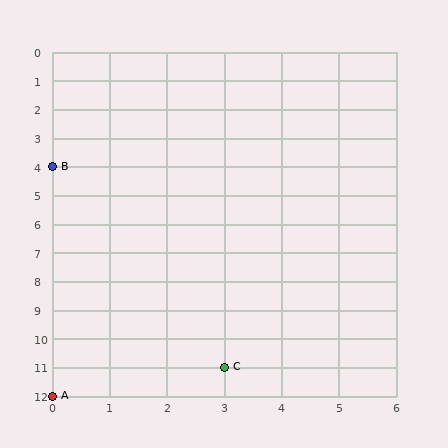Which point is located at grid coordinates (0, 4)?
Point B is at (0, 4).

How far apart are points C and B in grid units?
Points C and B are 3 columns and 7 rows apart (about 7.6 grid units diagonally).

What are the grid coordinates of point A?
Point A is at grid coordinates (0, 12).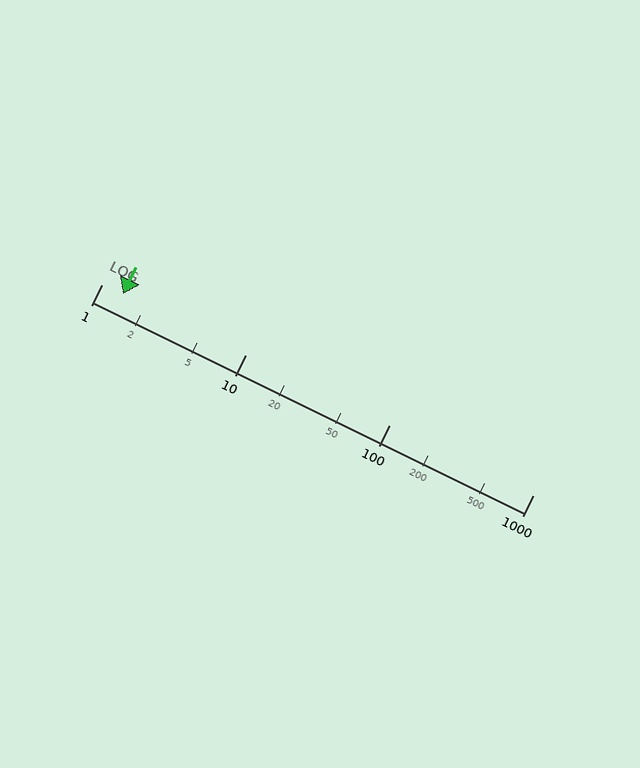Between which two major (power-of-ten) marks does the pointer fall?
The pointer is between 1 and 10.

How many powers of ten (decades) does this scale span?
The scale spans 3 decades, from 1 to 1000.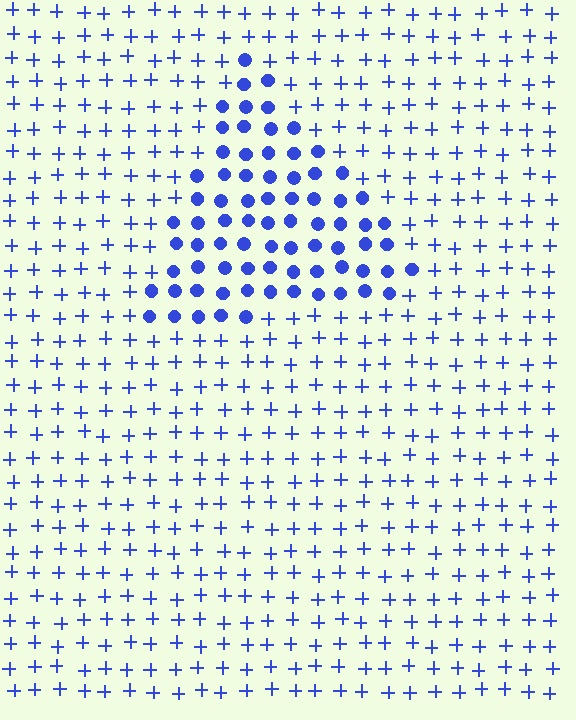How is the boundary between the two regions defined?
The boundary is defined by a change in element shape: circles inside vs. plus signs outside. All elements share the same color and spacing.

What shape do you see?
I see a triangle.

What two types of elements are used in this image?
The image uses circles inside the triangle region and plus signs outside it.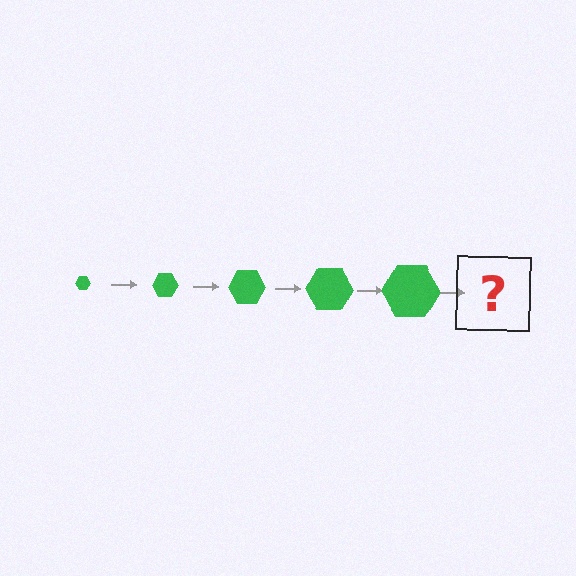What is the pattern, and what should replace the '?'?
The pattern is that the hexagon gets progressively larger each step. The '?' should be a green hexagon, larger than the previous one.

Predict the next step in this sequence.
The next step is a green hexagon, larger than the previous one.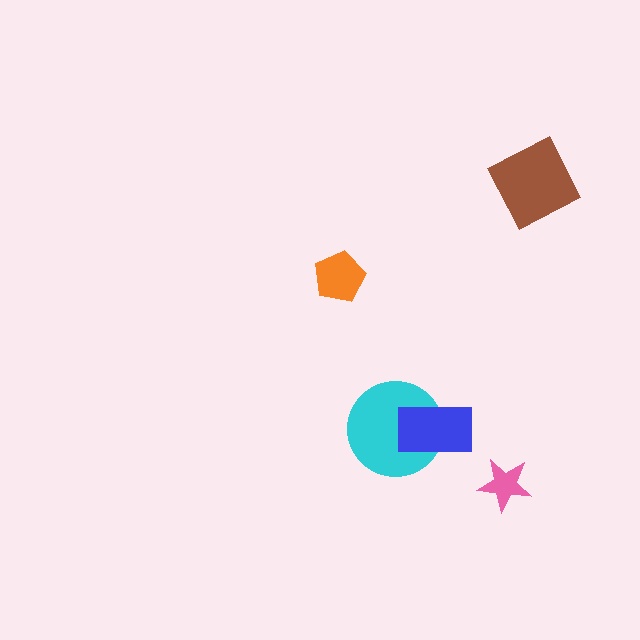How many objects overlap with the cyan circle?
1 object overlaps with the cyan circle.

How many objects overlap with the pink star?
0 objects overlap with the pink star.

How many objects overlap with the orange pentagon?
0 objects overlap with the orange pentagon.